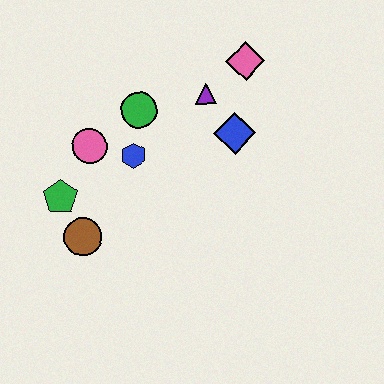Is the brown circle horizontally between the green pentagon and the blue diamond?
Yes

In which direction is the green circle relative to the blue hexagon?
The green circle is above the blue hexagon.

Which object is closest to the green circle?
The blue hexagon is closest to the green circle.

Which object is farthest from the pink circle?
The pink diamond is farthest from the pink circle.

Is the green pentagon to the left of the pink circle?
Yes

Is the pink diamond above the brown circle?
Yes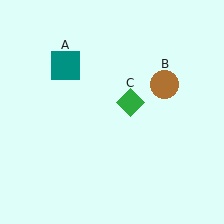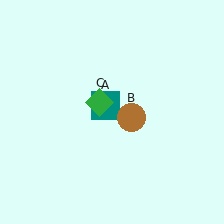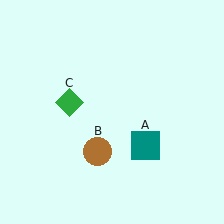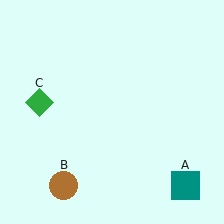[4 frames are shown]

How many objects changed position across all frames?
3 objects changed position: teal square (object A), brown circle (object B), green diamond (object C).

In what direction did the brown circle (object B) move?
The brown circle (object B) moved down and to the left.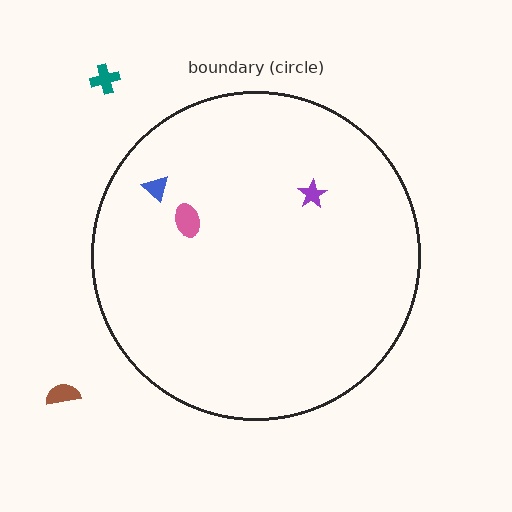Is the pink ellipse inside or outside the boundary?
Inside.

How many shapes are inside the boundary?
3 inside, 2 outside.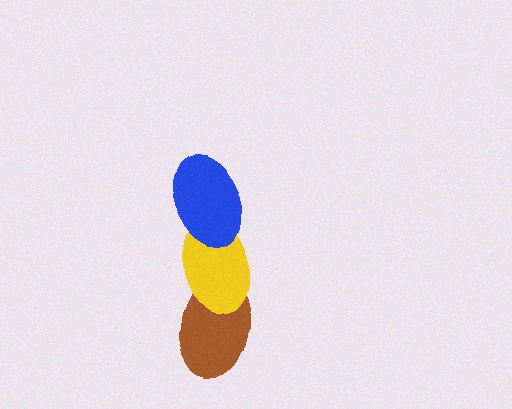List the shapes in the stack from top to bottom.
From top to bottom: the blue ellipse, the yellow ellipse, the brown ellipse.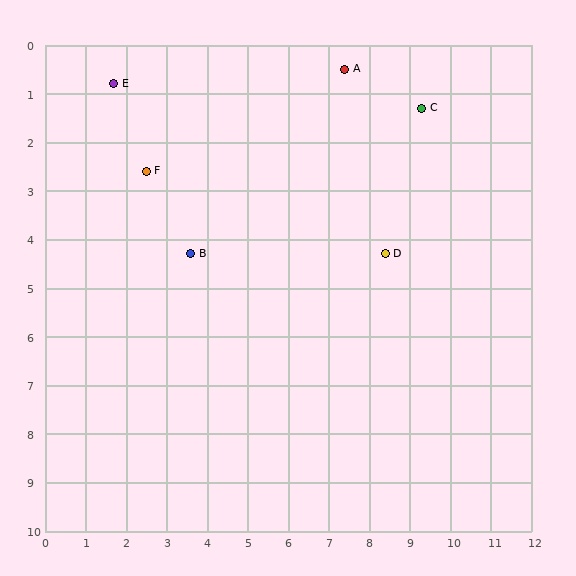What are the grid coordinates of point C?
Point C is at approximately (9.3, 1.3).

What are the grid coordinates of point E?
Point E is at approximately (1.7, 0.8).